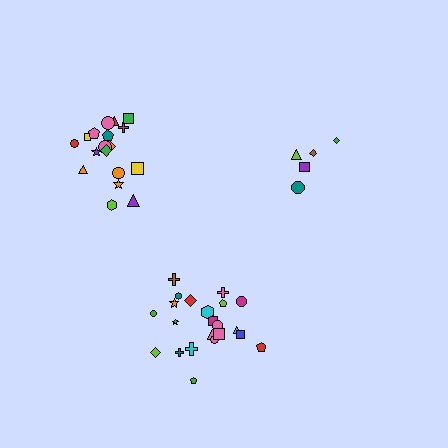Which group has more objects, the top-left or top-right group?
The top-left group.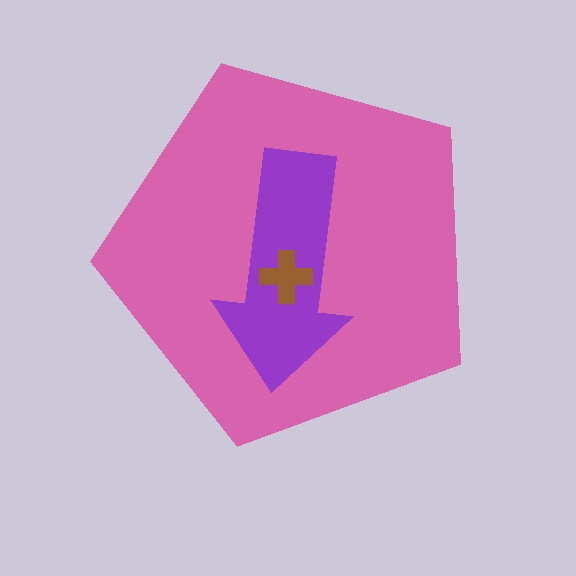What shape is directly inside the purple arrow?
The brown cross.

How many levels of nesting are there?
3.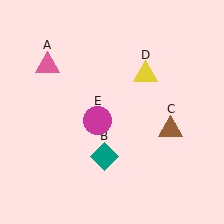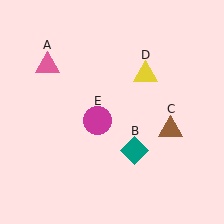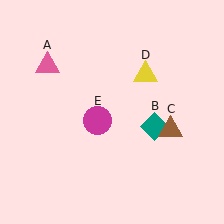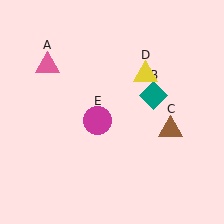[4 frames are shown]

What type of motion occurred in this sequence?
The teal diamond (object B) rotated counterclockwise around the center of the scene.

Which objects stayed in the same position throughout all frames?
Pink triangle (object A) and brown triangle (object C) and yellow triangle (object D) and magenta circle (object E) remained stationary.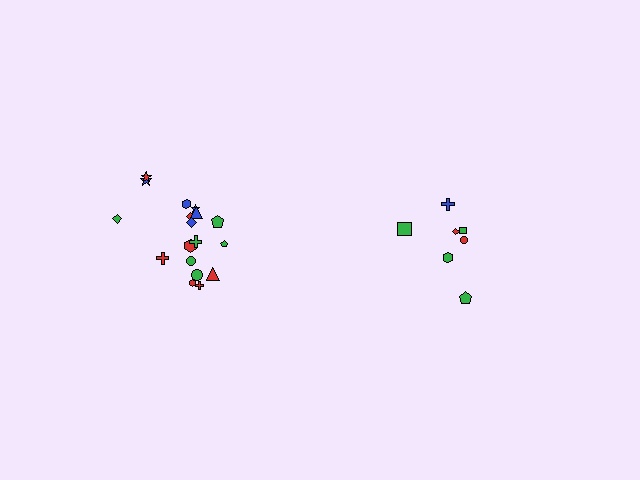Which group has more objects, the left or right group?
The left group.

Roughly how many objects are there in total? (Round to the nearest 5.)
Roughly 25 objects in total.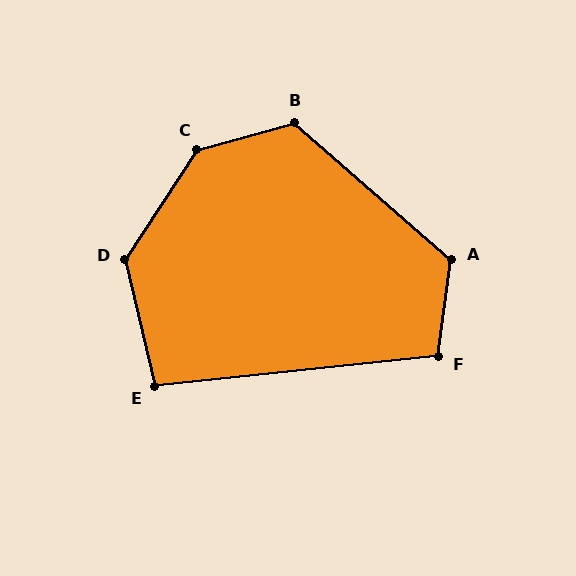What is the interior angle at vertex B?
Approximately 123 degrees (obtuse).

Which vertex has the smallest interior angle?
E, at approximately 97 degrees.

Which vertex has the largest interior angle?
C, at approximately 139 degrees.